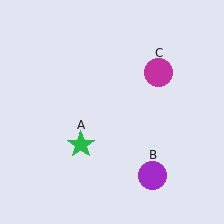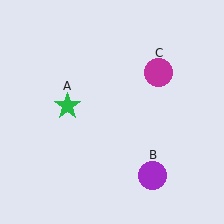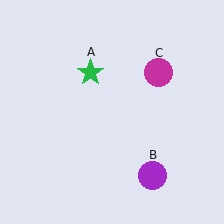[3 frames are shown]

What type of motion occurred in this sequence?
The green star (object A) rotated clockwise around the center of the scene.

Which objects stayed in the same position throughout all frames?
Purple circle (object B) and magenta circle (object C) remained stationary.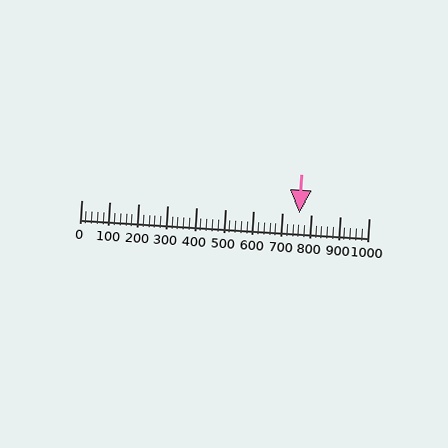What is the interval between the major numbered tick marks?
The major tick marks are spaced 100 units apart.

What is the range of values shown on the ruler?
The ruler shows values from 0 to 1000.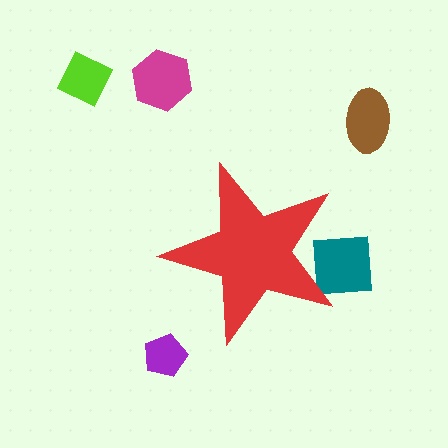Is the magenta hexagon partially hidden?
No, the magenta hexagon is fully visible.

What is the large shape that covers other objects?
A red star.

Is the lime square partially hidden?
No, the lime square is fully visible.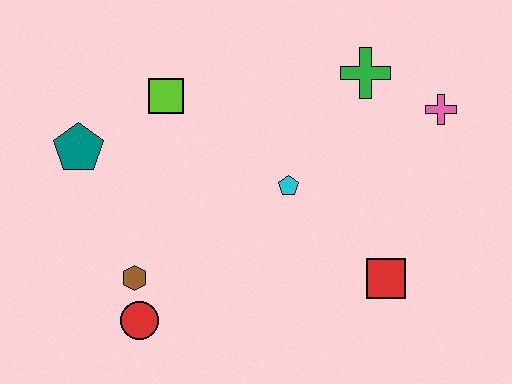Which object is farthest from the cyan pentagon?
The teal pentagon is farthest from the cyan pentagon.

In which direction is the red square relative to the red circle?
The red square is to the right of the red circle.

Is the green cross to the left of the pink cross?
Yes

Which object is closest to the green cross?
The pink cross is closest to the green cross.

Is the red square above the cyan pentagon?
No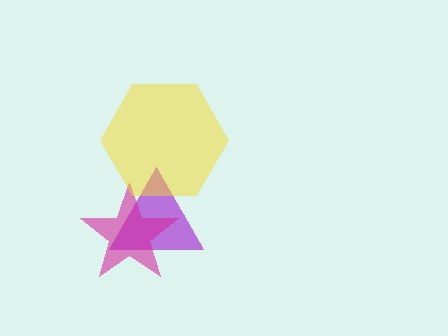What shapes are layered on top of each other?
The layered shapes are: a purple triangle, a magenta star, a yellow hexagon.